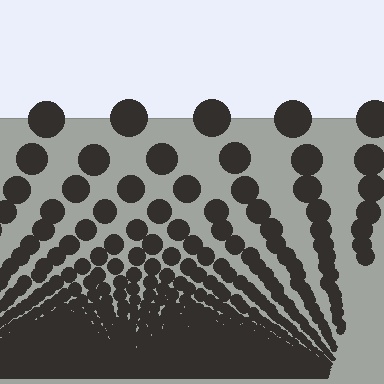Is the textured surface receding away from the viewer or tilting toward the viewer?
The surface appears to tilt toward the viewer. Texture elements get larger and sparser toward the top.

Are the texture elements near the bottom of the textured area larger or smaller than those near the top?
Smaller. The gradient is inverted — elements near the bottom are smaller and denser.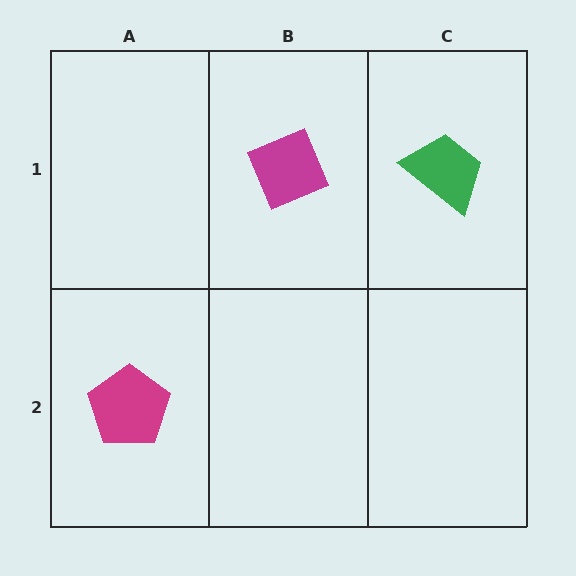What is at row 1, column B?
A magenta diamond.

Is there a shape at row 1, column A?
No, that cell is empty.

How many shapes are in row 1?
2 shapes.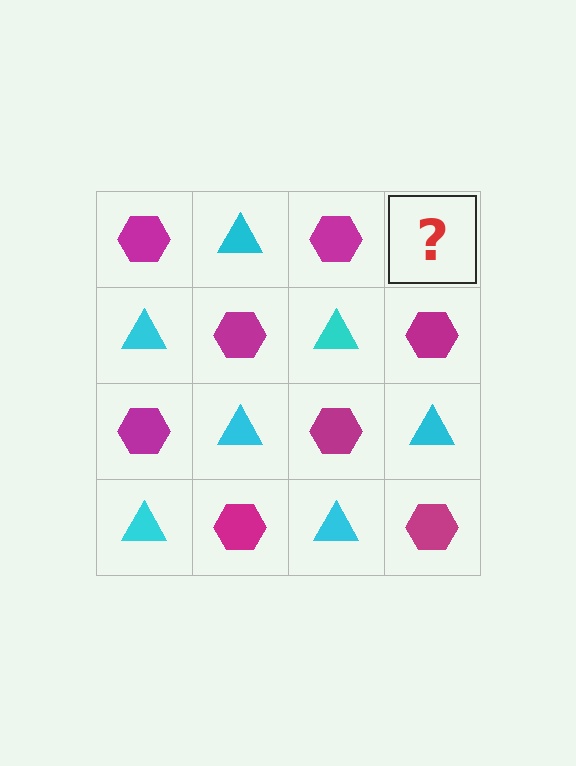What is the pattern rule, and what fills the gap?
The rule is that it alternates magenta hexagon and cyan triangle in a checkerboard pattern. The gap should be filled with a cyan triangle.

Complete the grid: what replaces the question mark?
The question mark should be replaced with a cyan triangle.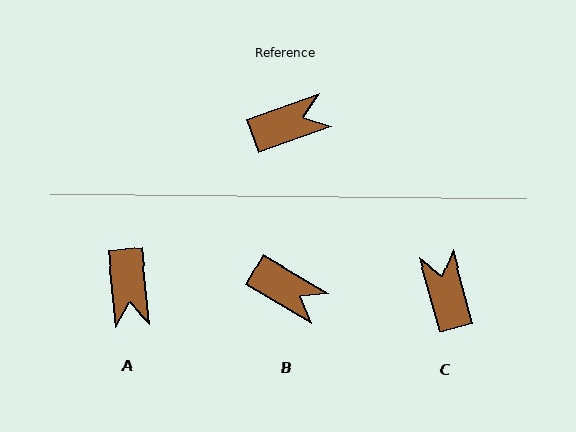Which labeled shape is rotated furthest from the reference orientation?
A, about 104 degrees away.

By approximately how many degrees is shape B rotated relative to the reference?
Approximately 50 degrees clockwise.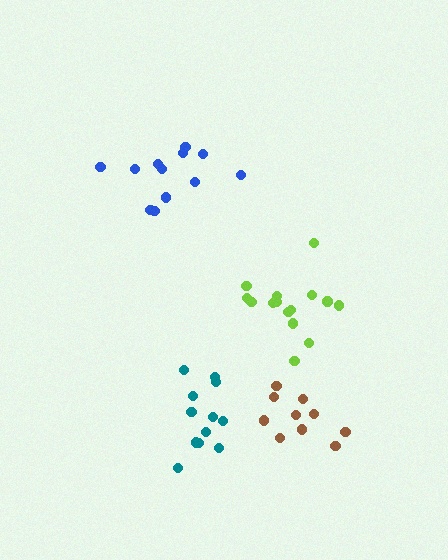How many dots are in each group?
Group 1: 12 dots, Group 2: 10 dots, Group 3: 12 dots, Group 4: 15 dots (49 total).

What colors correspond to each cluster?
The clusters are colored: blue, brown, teal, lime.